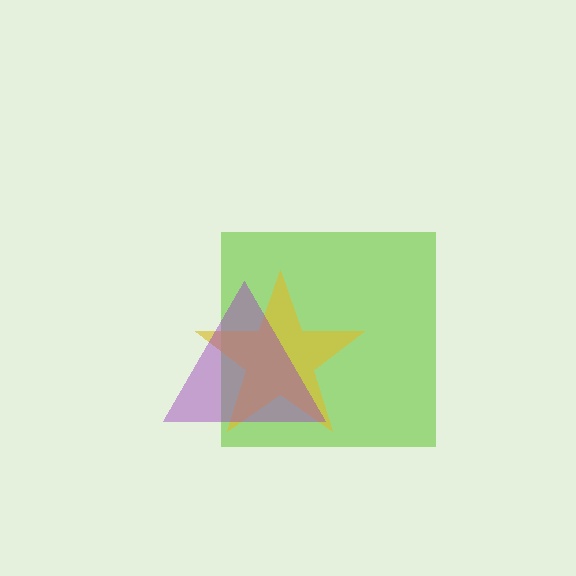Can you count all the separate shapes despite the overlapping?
Yes, there are 3 separate shapes.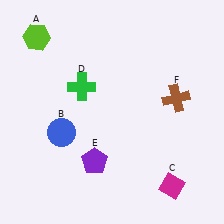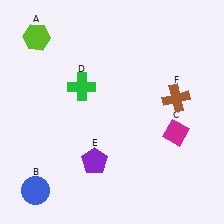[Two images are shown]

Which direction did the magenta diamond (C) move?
The magenta diamond (C) moved up.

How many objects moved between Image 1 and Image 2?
2 objects moved between the two images.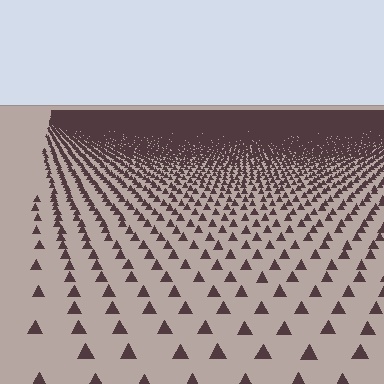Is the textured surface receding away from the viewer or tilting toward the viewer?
The surface is receding away from the viewer. Texture elements get smaller and denser toward the top.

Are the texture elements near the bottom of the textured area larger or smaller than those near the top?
Larger. Near the bottom, elements are closer to the viewer and appear at a bigger on-screen size.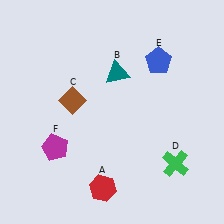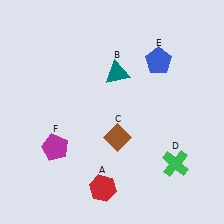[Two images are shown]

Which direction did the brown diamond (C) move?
The brown diamond (C) moved right.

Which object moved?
The brown diamond (C) moved right.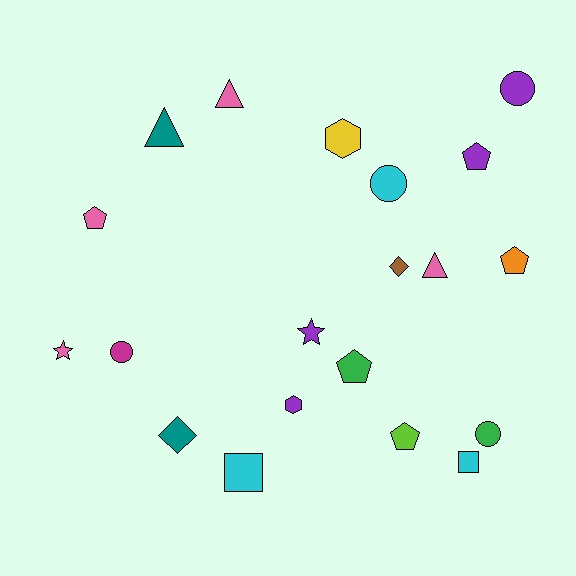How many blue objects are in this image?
There are no blue objects.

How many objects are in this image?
There are 20 objects.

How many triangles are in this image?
There are 3 triangles.